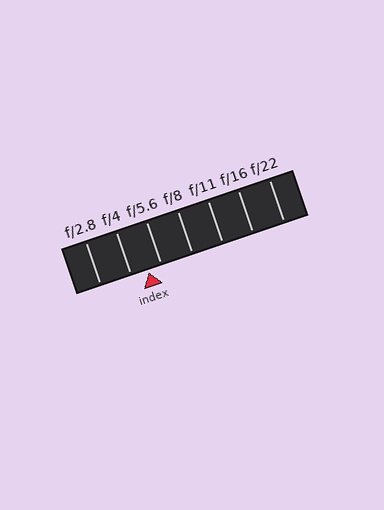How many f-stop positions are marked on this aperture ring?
There are 7 f-stop positions marked.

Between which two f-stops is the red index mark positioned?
The index mark is between f/4 and f/5.6.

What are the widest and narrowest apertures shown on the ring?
The widest aperture shown is f/2.8 and the narrowest is f/22.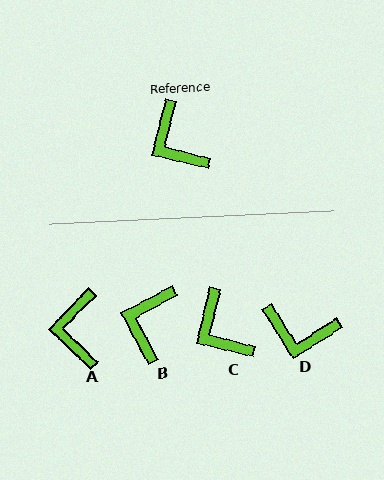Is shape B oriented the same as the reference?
No, it is off by about 48 degrees.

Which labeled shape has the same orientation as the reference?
C.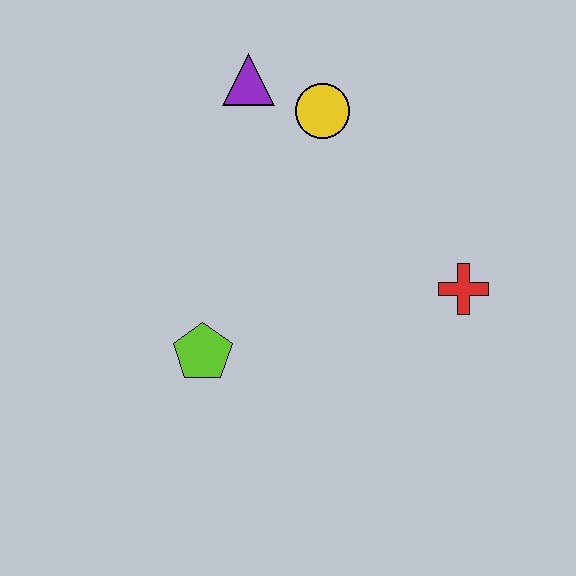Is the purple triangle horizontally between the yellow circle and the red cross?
No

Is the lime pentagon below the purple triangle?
Yes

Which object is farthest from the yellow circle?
The lime pentagon is farthest from the yellow circle.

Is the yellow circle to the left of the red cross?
Yes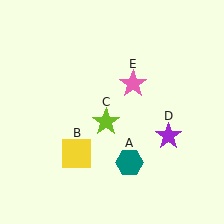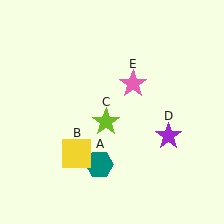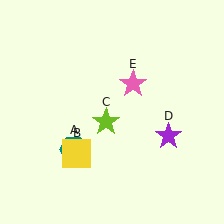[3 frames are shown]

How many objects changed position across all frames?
1 object changed position: teal hexagon (object A).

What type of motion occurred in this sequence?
The teal hexagon (object A) rotated clockwise around the center of the scene.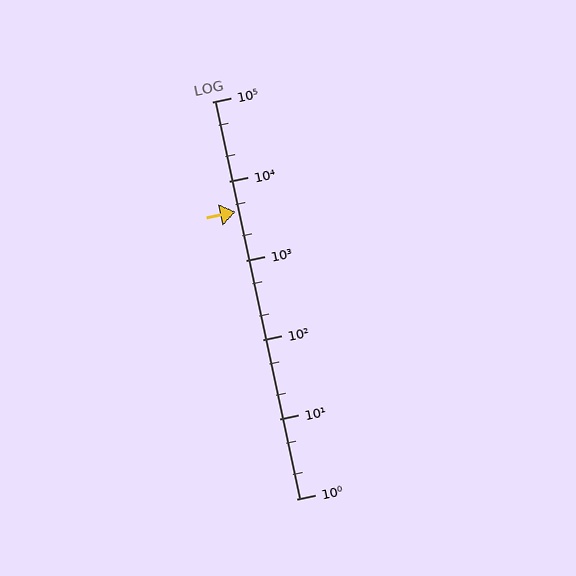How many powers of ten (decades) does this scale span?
The scale spans 5 decades, from 1 to 100000.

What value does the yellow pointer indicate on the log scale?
The pointer indicates approximately 4100.